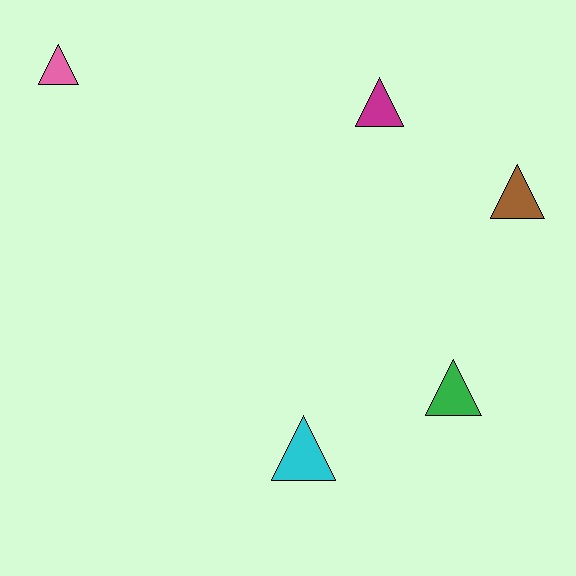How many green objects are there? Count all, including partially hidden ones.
There is 1 green object.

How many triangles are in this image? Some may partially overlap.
There are 5 triangles.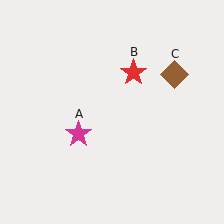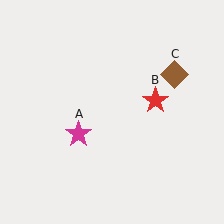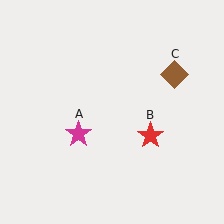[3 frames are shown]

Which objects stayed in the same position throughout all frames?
Magenta star (object A) and brown diamond (object C) remained stationary.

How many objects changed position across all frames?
1 object changed position: red star (object B).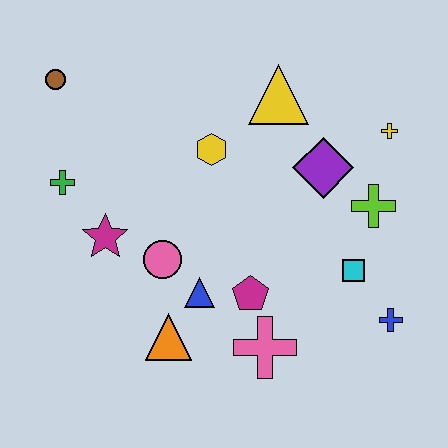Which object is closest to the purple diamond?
The lime cross is closest to the purple diamond.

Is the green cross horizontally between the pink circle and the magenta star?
No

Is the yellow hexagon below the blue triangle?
No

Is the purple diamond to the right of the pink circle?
Yes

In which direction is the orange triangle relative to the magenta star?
The orange triangle is below the magenta star.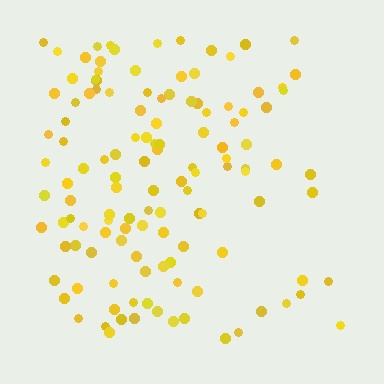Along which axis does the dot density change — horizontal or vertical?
Horizontal.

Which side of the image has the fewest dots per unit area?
The right.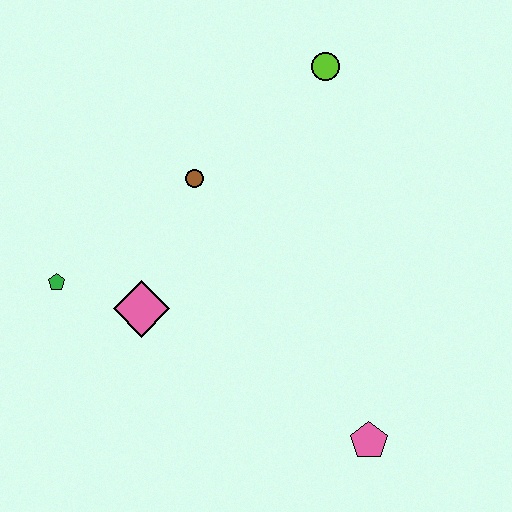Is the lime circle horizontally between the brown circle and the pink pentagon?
Yes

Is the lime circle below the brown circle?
No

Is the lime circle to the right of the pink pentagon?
No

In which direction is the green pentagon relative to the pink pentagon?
The green pentagon is to the left of the pink pentagon.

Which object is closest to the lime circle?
The brown circle is closest to the lime circle.